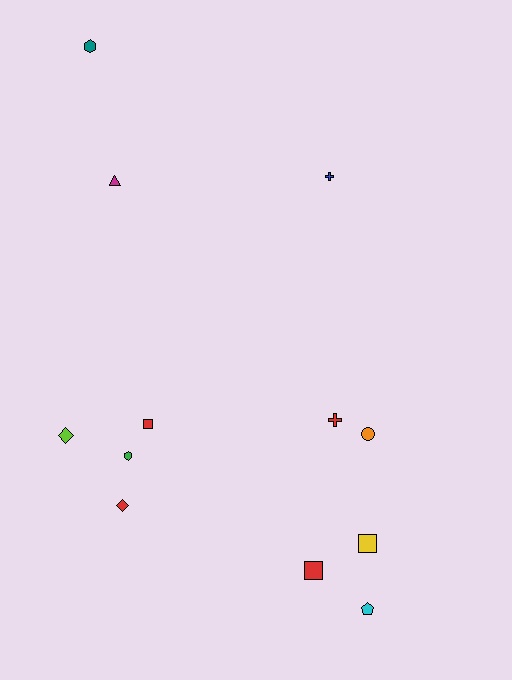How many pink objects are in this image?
There are no pink objects.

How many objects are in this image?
There are 12 objects.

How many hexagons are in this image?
There are 2 hexagons.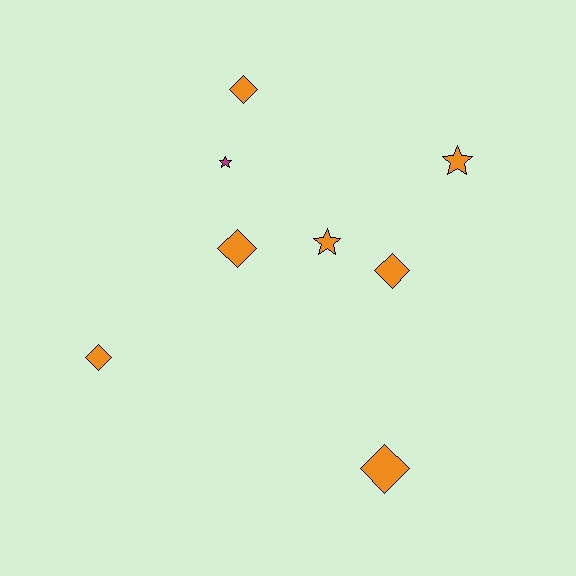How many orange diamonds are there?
There are 5 orange diamonds.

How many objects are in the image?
There are 8 objects.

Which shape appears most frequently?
Diamond, with 5 objects.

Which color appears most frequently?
Orange, with 7 objects.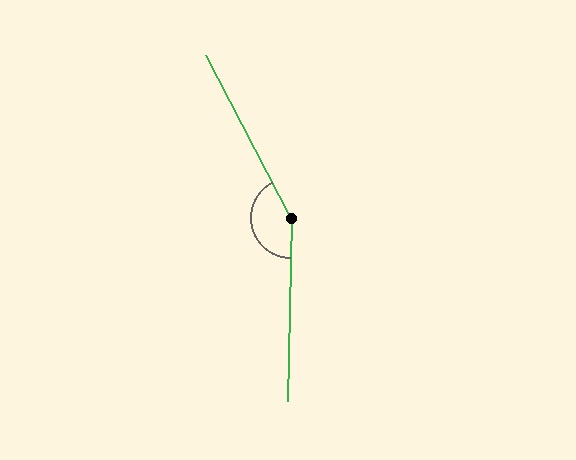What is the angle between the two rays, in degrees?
Approximately 151 degrees.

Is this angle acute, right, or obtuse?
It is obtuse.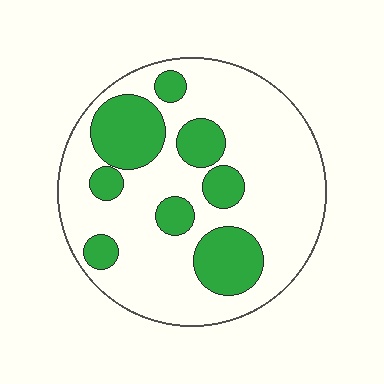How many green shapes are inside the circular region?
8.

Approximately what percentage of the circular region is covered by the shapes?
Approximately 30%.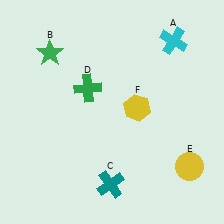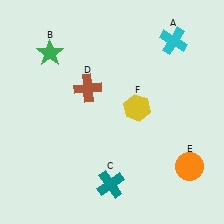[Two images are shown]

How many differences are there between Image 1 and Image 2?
There are 2 differences between the two images.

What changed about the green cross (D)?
In Image 1, D is green. In Image 2, it changed to brown.